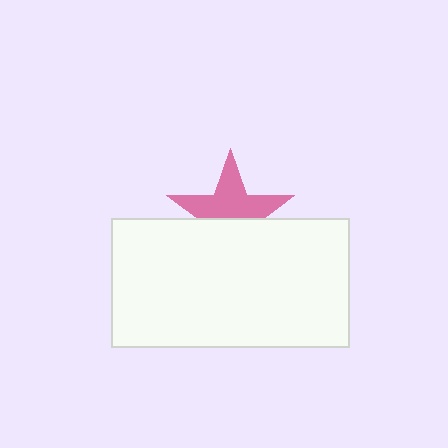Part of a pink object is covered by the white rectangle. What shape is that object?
It is a star.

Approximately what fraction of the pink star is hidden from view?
Roughly 45% of the pink star is hidden behind the white rectangle.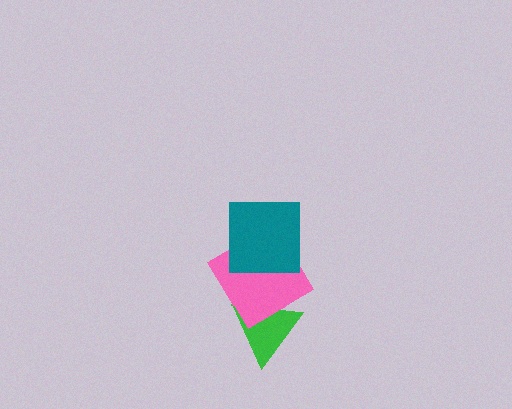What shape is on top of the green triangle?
The pink diamond is on top of the green triangle.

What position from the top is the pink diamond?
The pink diamond is 2nd from the top.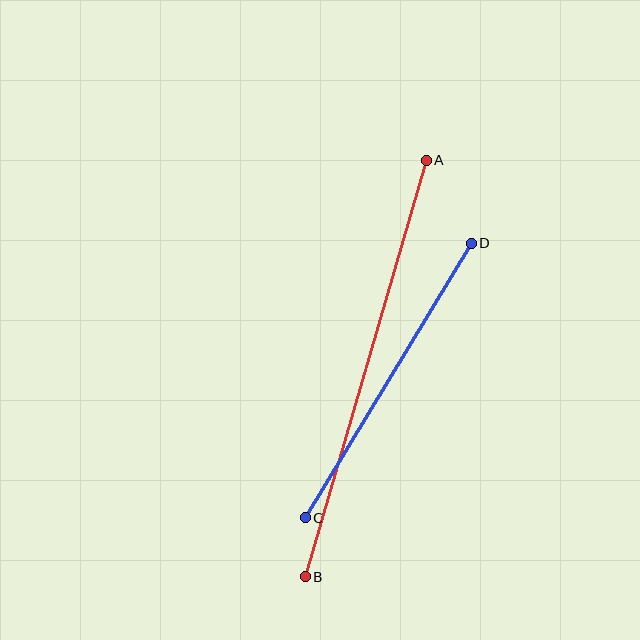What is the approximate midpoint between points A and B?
The midpoint is at approximately (366, 369) pixels.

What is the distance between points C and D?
The distance is approximately 321 pixels.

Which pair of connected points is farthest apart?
Points A and B are farthest apart.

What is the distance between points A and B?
The distance is approximately 433 pixels.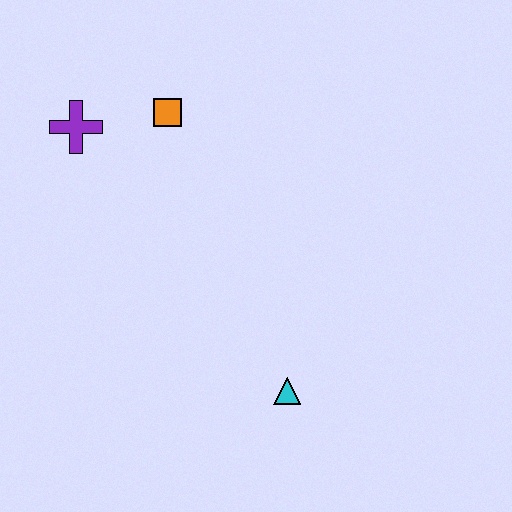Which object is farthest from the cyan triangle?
The purple cross is farthest from the cyan triangle.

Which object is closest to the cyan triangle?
The orange square is closest to the cyan triangle.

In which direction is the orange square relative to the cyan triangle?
The orange square is above the cyan triangle.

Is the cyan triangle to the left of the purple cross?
No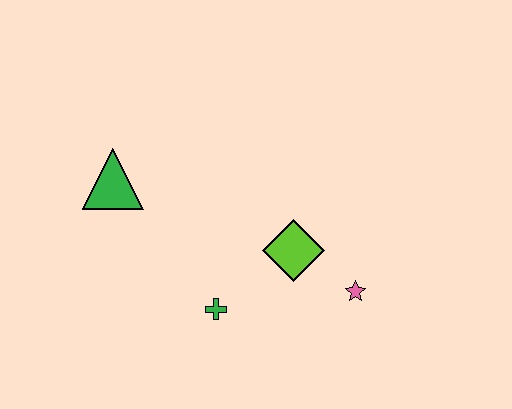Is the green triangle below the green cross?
No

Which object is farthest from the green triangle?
The pink star is farthest from the green triangle.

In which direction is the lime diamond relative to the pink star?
The lime diamond is to the left of the pink star.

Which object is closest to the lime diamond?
The pink star is closest to the lime diamond.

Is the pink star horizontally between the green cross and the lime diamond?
No